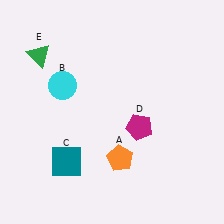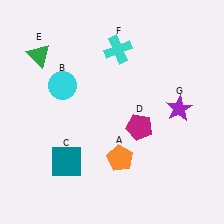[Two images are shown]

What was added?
A cyan cross (F), a purple star (G) were added in Image 2.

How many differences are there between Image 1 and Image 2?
There are 2 differences between the two images.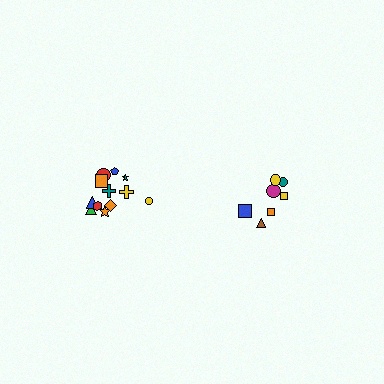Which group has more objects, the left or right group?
The left group.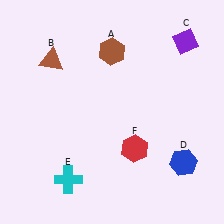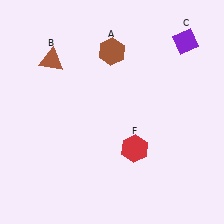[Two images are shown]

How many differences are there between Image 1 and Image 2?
There are 2 differences between the two images.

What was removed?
The cyan cross (E), the blue hexagon (D) were removed in Image 2.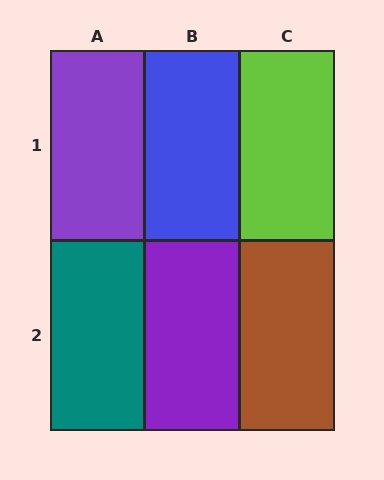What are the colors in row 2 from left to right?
Teal, purple, brown.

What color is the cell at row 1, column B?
Blue.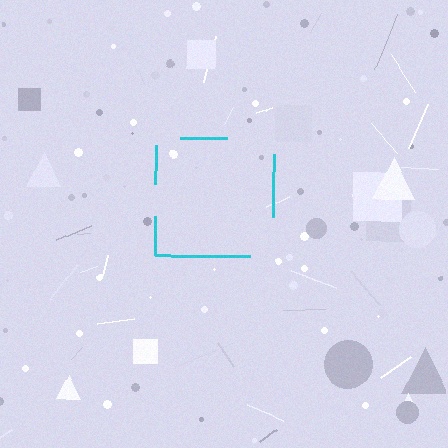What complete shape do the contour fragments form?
The contour fragments form a square.